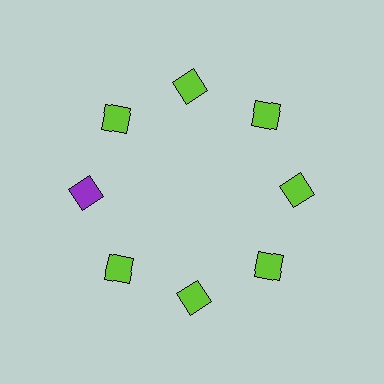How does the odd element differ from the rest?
It has a different color: purple instead of lime.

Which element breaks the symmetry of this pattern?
The purple square at roughly the 9 o'clock position breaks the symmetry. All other shapes are lime squares.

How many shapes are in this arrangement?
There are 8 shapes arranged in a ring pattern.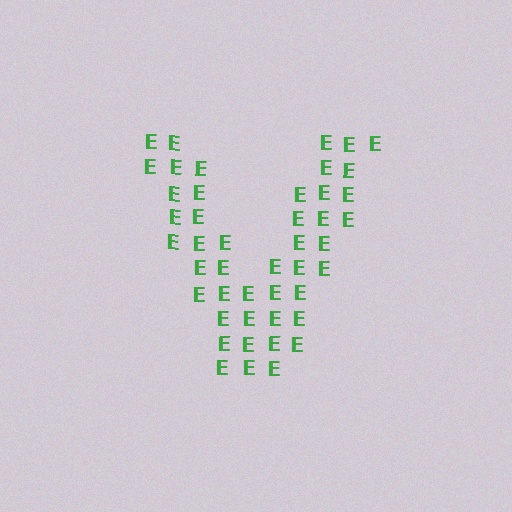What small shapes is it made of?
It is made of small letter E's.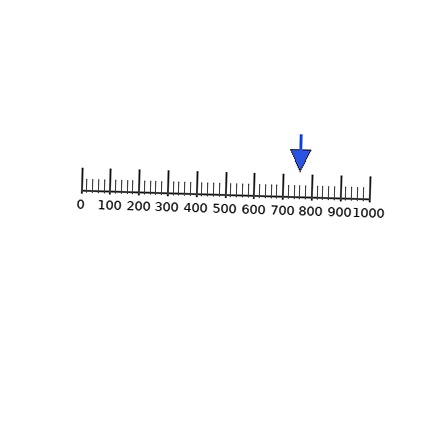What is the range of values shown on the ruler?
The ruler shows values from 0 to 1000.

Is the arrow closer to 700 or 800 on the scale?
The arrow is closer to 800.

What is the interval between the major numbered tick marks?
The major tick marks are spaced 100 units apart.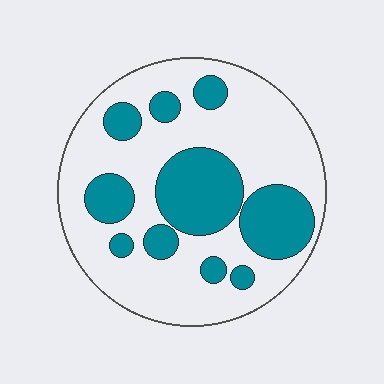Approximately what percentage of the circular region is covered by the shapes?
Approximately 30%.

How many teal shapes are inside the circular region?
10.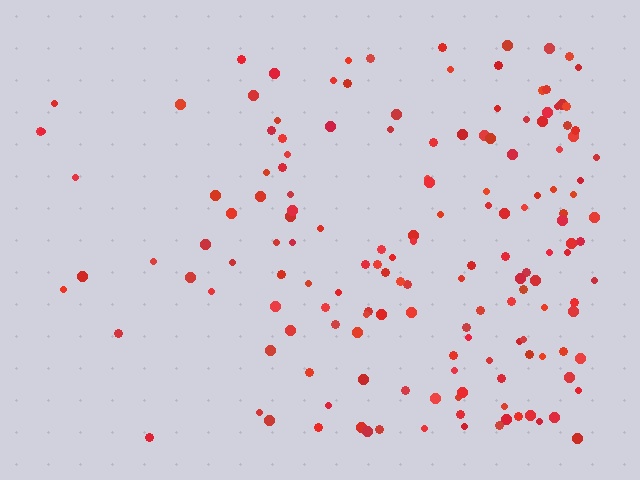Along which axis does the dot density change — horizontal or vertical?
Horizontal.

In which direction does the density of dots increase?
From left to right, with the right side densest.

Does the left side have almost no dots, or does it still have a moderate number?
Still a moderate number, just noticeably fewer than the right.